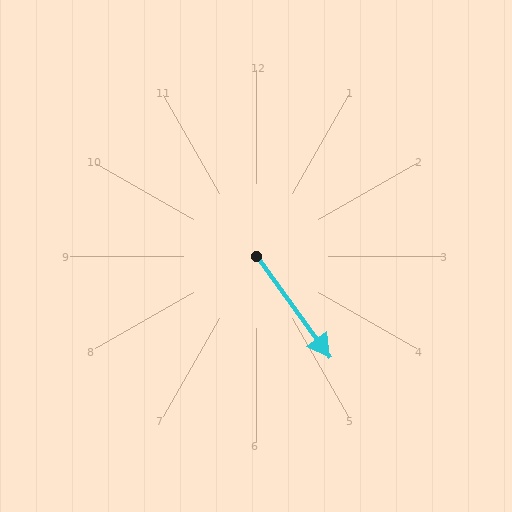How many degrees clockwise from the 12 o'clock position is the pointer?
Approximately 144 degrees.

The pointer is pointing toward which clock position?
Roughly 5 o'clock.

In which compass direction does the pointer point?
Southeast.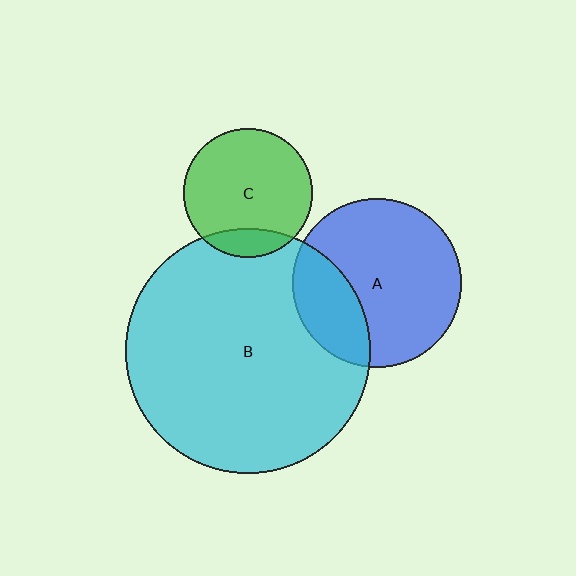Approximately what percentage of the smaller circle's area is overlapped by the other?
Approximately 25%.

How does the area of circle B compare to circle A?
Approximately 2.1 times.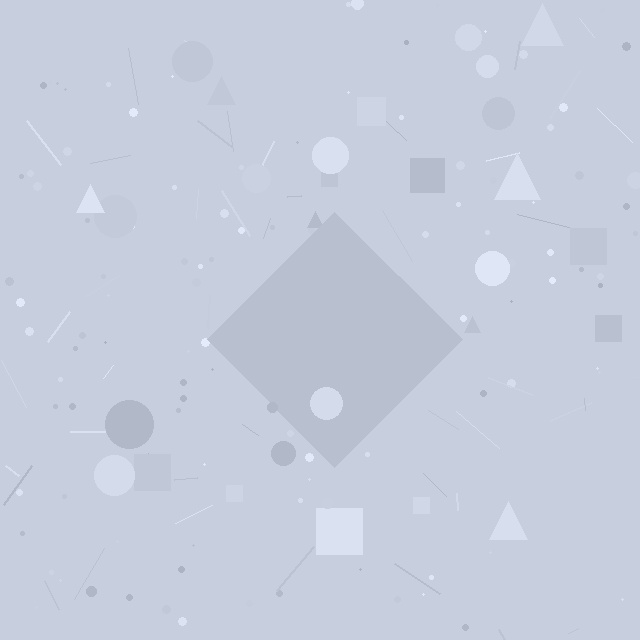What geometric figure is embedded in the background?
A diamond is embedded in the background.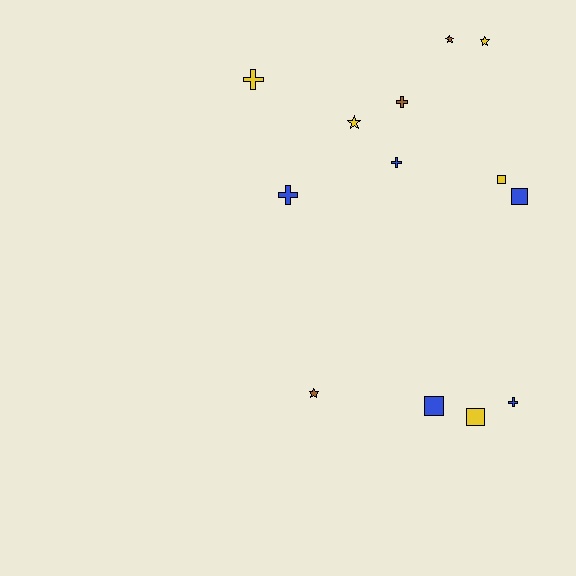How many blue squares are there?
There are 2 blue squares.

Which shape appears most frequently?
Cross, with 5 objects.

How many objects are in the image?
There are 13 objects.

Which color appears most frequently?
Yellow, with 5 objects.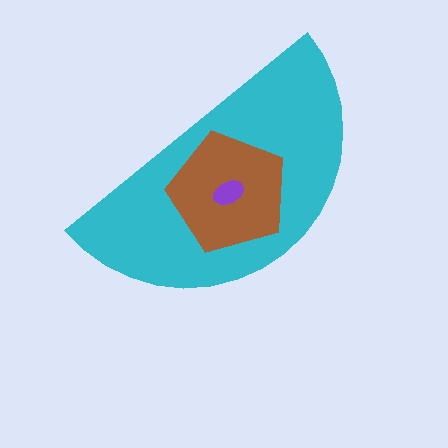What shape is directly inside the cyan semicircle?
The brown pentagon.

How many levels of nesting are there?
3.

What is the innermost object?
The purple ellipse.